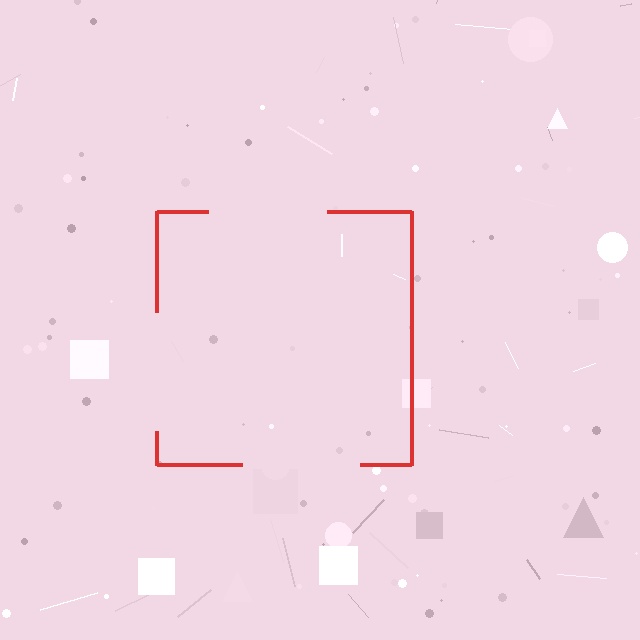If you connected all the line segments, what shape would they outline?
They would outline a square.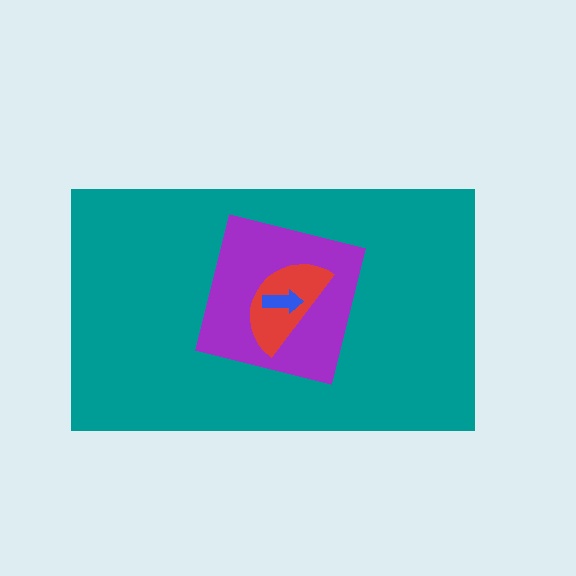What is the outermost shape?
The teal rectangle.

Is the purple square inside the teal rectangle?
Yes.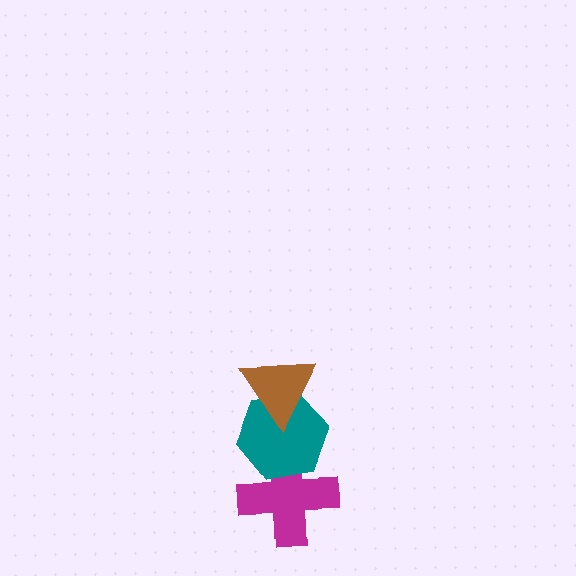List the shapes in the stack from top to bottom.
From top to bottom: the brown triangle, the teal hexagon, the magenta cross.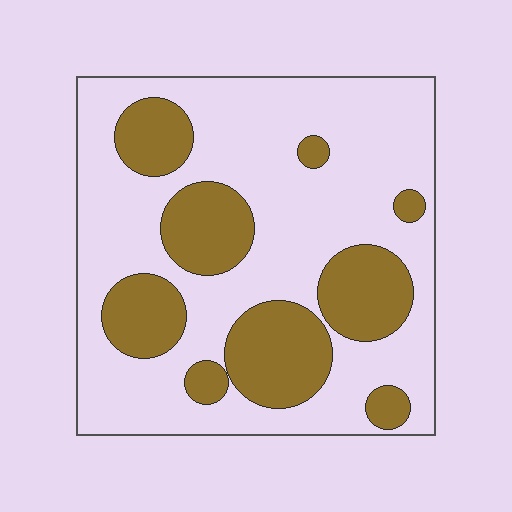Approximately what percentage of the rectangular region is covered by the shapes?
Approximately 30%.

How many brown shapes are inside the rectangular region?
9.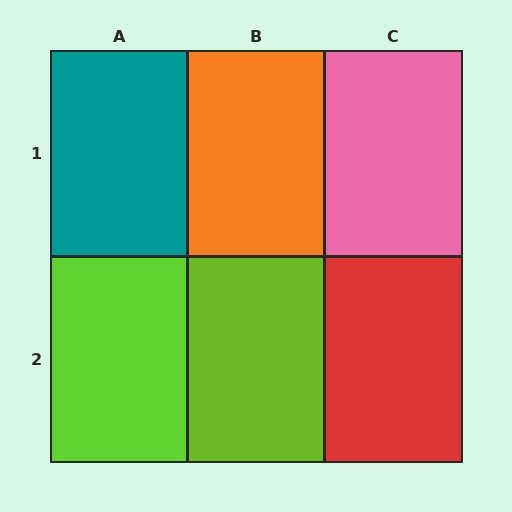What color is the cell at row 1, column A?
Teal.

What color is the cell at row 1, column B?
Orange.